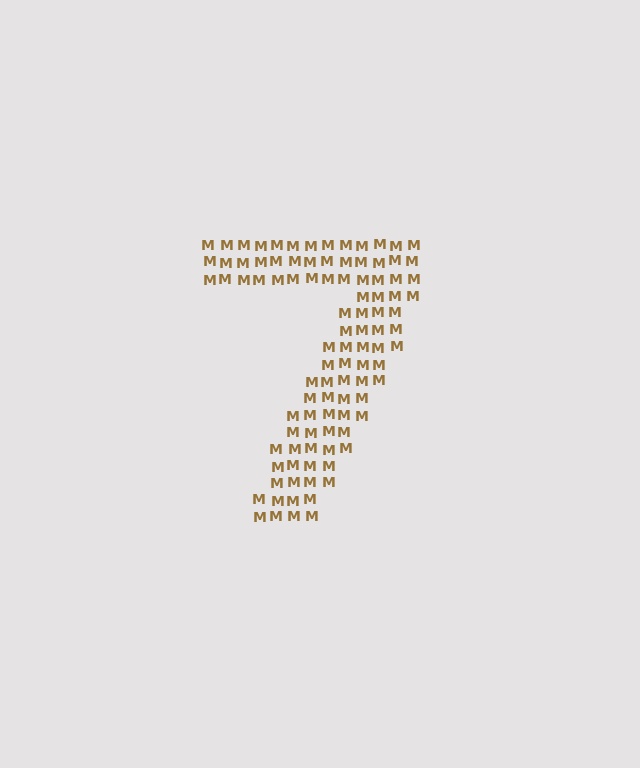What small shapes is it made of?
It is made of small letter M's.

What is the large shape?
The large shape is the digit 7.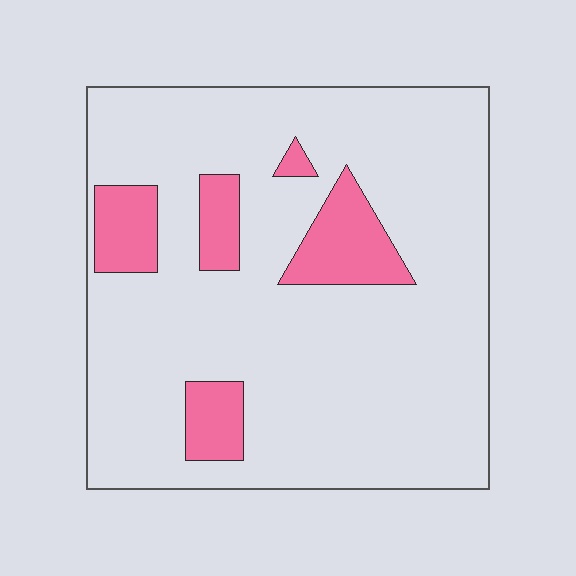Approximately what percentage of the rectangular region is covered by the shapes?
Approximately 15%.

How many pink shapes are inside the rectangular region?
5.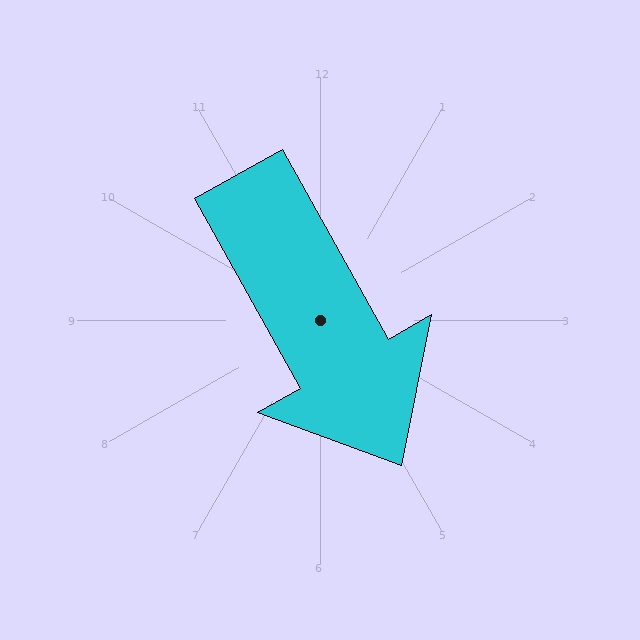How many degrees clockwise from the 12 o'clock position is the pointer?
Approximately 151 degrees.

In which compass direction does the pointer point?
Southeast.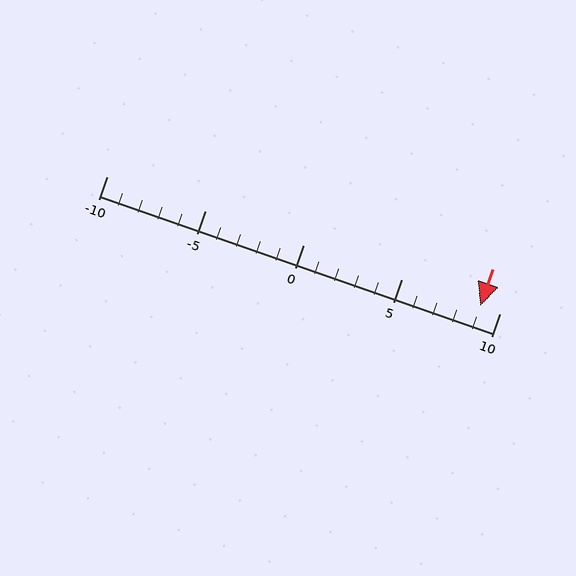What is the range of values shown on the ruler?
The ruler shows values from -10 to 10.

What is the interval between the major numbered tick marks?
The major tick marks are spaced 5 units apart.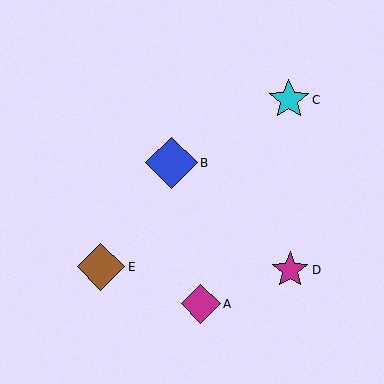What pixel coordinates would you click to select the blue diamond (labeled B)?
Click at (172, 163) to select the blue diamond B.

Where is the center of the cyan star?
The center of the cyan star is at (289, 100).